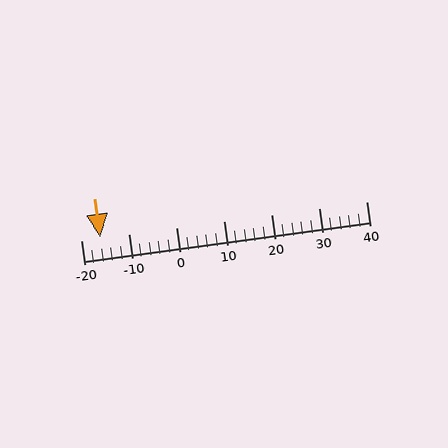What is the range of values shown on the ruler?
The ruler shows values from -20 to 40.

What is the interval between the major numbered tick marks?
The major tick marks are spaced 10 units apart.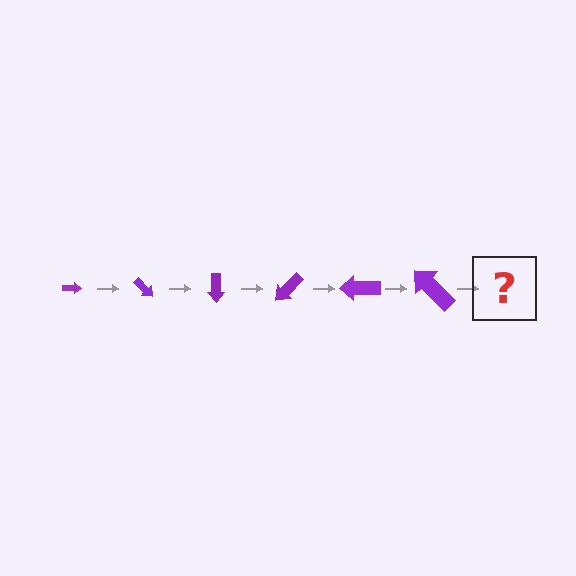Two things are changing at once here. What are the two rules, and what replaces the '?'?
The two rules are that the arrow grows larger each step and it rotates 45 degrees each step. The '?' should be an arrow, larger than the previous one and rotated 270 degrees from the start.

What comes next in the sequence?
The next element should be an arrow, larger than the previous one and rotated 270 degrees from the start.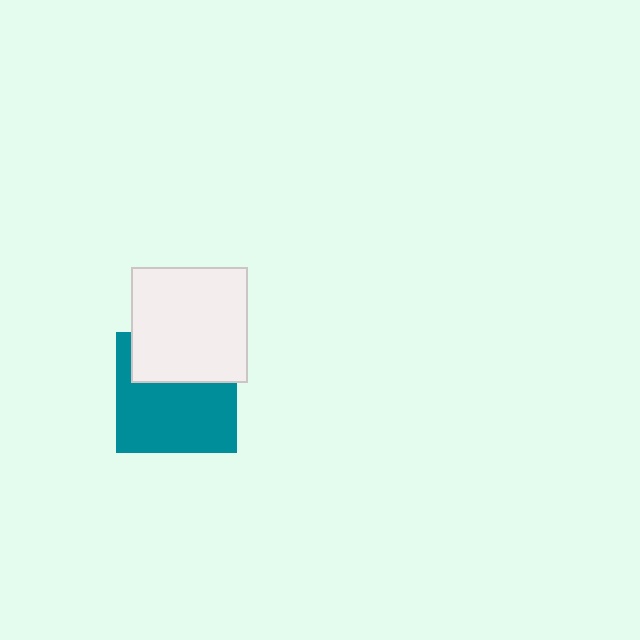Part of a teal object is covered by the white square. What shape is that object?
It is a square.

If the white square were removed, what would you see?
You would see the complete teal square.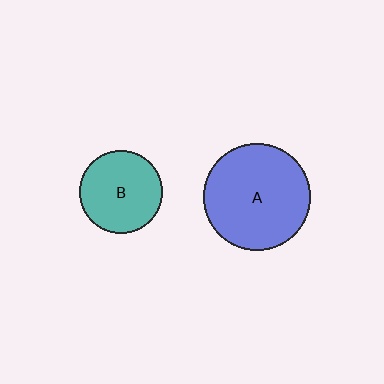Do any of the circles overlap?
No, none of the circles overlap.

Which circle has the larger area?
Circle A (blue).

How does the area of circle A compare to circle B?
Approximately 1.7 times.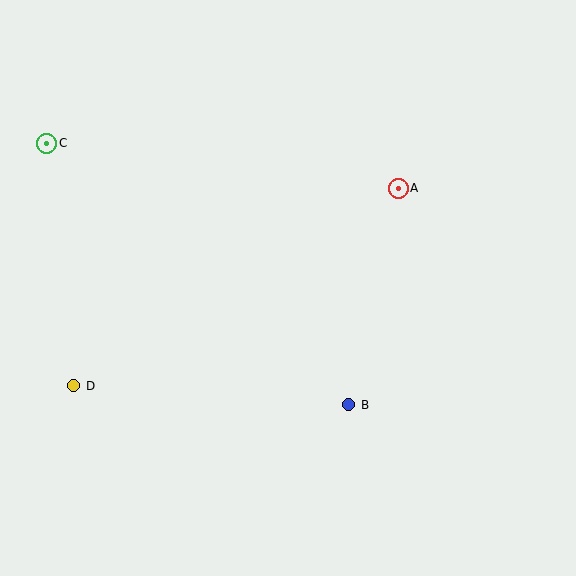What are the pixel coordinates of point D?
Point D is at (74, 386).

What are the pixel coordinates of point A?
Point A is at (398, 188).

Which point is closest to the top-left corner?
Point C is closest to the top-left corner.